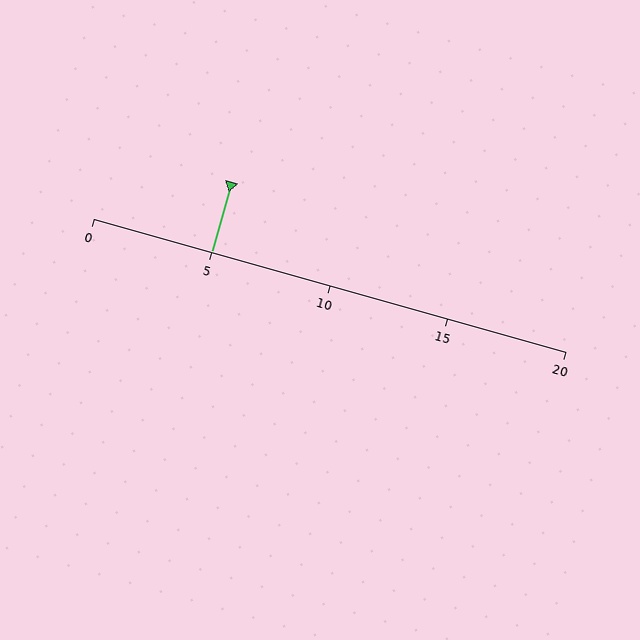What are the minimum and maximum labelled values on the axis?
The axis runs from 0 to 20.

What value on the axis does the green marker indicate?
The marker indicates approximately 5.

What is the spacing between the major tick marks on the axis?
The major ticks are spaced 5 apart.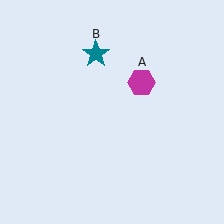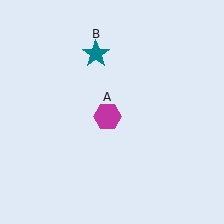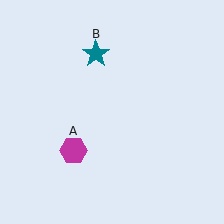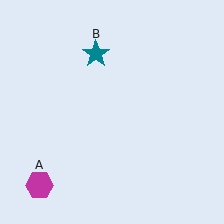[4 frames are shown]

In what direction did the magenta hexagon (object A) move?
The magenta hexagon (object A) moved down and to the left.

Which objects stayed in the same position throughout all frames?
Teal star (object B) remained stationary.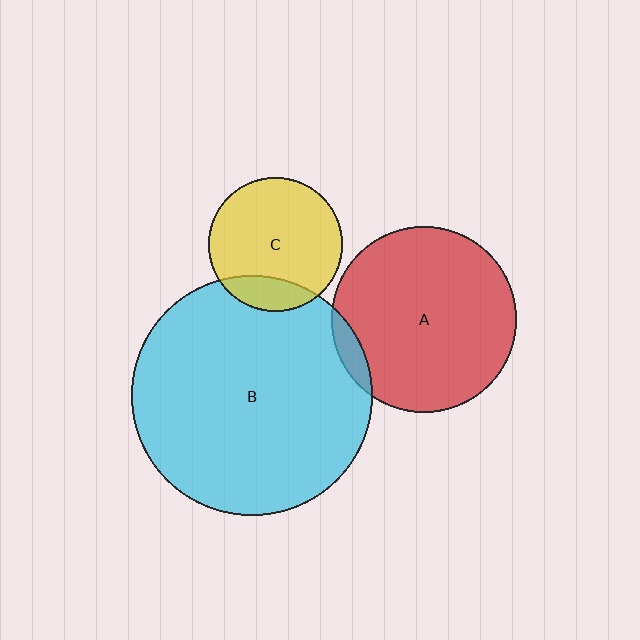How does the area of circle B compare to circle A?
Approximately 1.7 times.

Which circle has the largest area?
Circle B (cyan).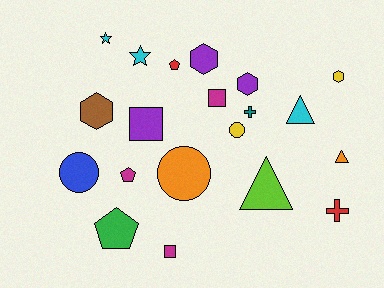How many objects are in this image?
There are 20 objects.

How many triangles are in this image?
There are 3 triangles.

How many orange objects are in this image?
There are 2 orange objects.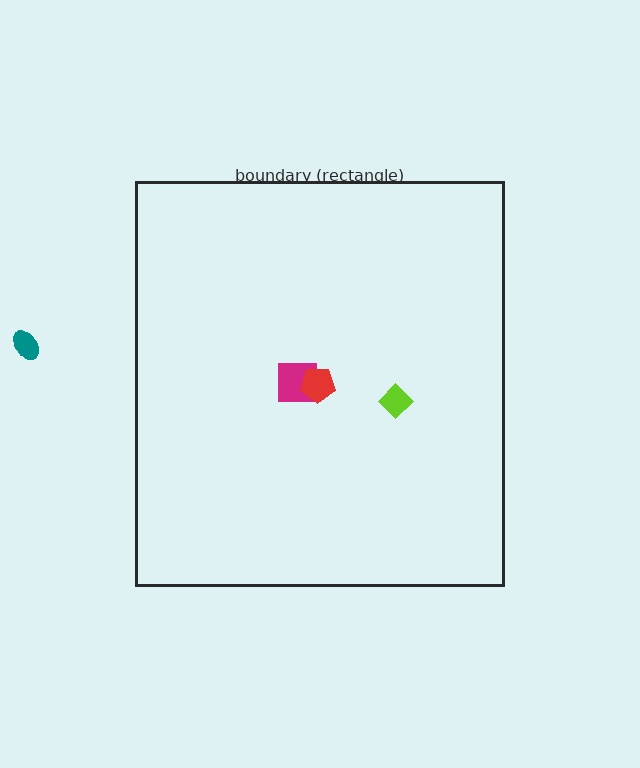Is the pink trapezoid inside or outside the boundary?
Inside.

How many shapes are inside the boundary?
4 inside, 1 outside.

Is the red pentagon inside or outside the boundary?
Inside.